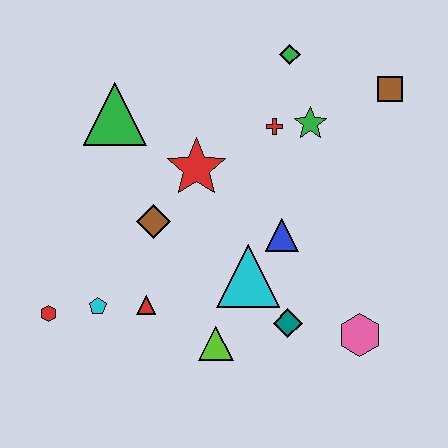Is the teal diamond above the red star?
No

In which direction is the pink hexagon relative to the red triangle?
The pink hexagon is to the right of the red triangle.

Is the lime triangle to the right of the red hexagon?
Yes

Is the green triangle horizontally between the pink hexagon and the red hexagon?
Yes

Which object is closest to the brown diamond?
The red star is closest to the brown diamond.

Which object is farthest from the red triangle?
The brown square is farthest from the red triangle.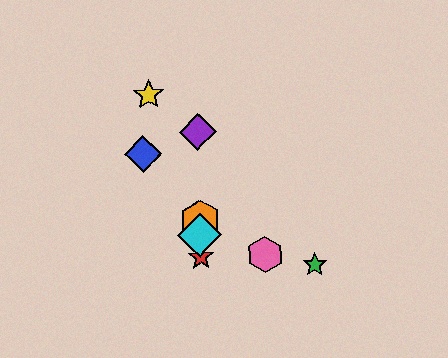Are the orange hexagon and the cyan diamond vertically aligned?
Yes, both are at x≈200.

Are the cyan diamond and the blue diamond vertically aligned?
No, the cyan diamond is at x≈200 and the blue diamond is at x≈143.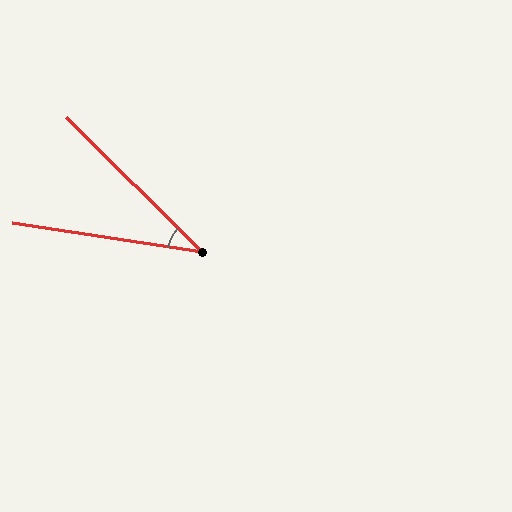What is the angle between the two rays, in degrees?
Approximately 36 degrees.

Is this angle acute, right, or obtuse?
It is acute.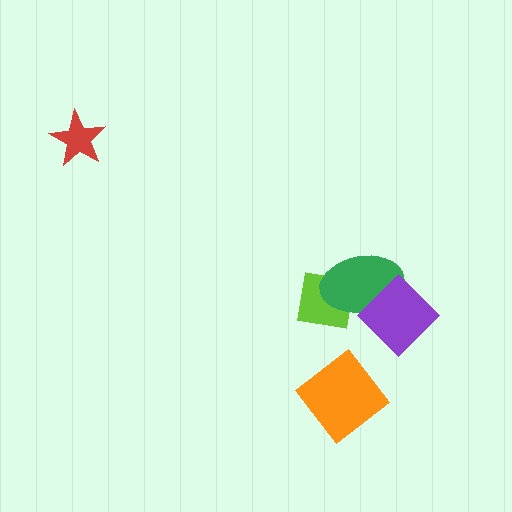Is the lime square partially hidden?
Yes, it is partially covered by another shape.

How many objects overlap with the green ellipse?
2 objects overlap with the green ellipse.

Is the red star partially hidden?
No, no other shape covers it.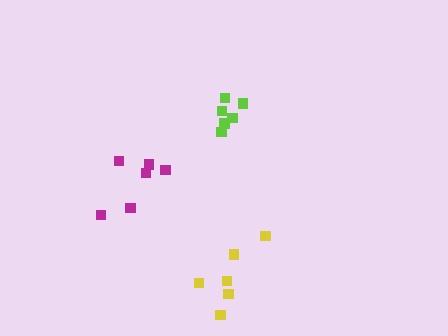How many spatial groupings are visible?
There are 3 spatial groupings.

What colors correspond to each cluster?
The clusters are colored: magenta, yellow, lime.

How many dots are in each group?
Group 1: 6 dots, Group 2: 6 dots, Group 3: 6 dots (18 total).